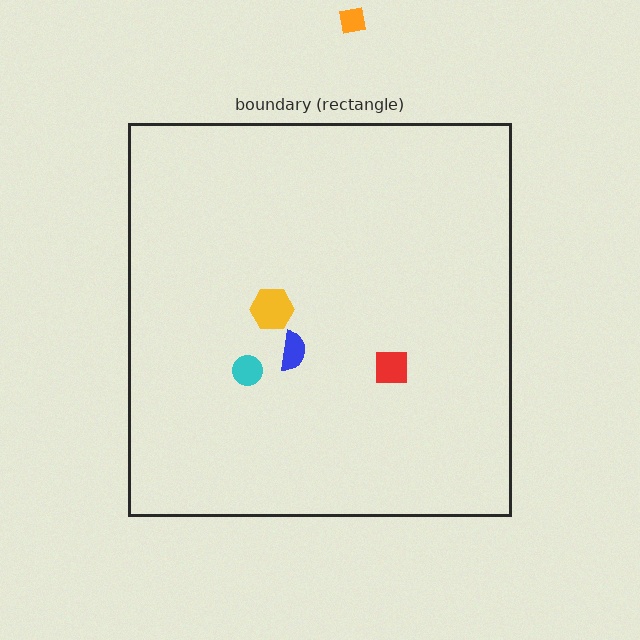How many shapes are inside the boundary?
4 inside, 1 outside.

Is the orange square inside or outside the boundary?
Outside.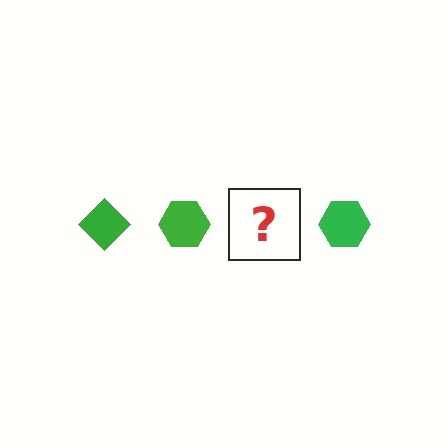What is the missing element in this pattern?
The missing element is a green diamond.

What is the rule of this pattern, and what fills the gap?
The rule is that the pattern cycles through diamond, hexagon shapes in green. The gap should be filled with a green diamond.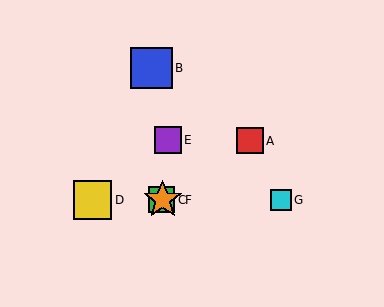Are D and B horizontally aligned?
No, D is at y≈200 and B is at y≈68.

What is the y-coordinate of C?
Object C is at y≈200.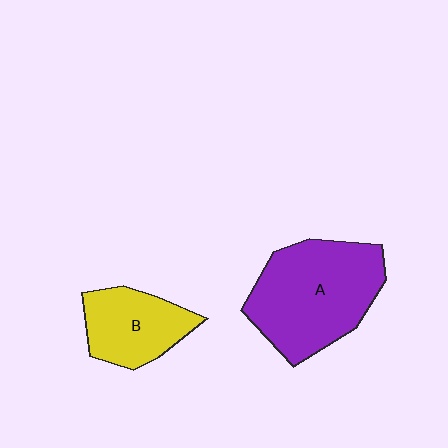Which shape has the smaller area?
Shape B (yellow).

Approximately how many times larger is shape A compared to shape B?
Approximately 1.8 times.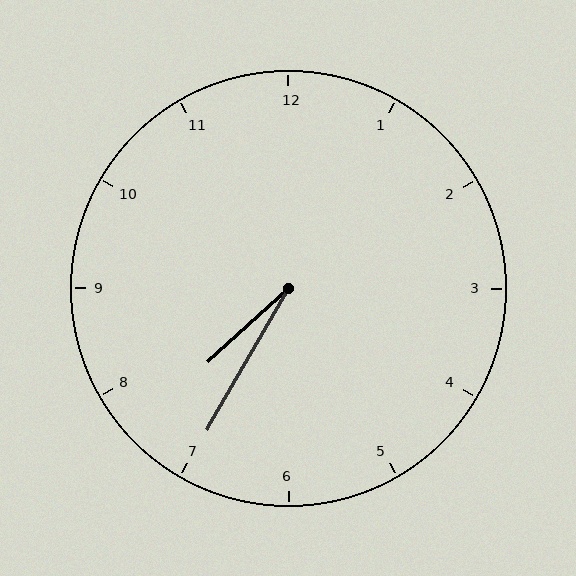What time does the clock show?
7:35.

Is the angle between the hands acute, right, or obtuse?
It is acute.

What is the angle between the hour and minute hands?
Approximately 18 degrees.